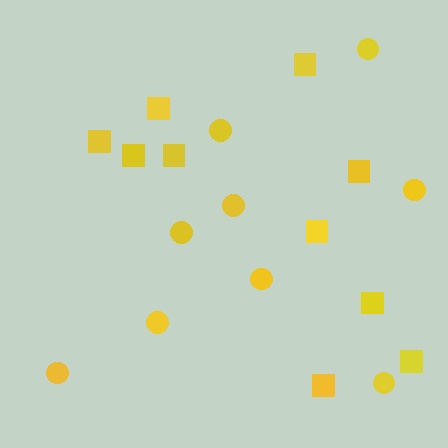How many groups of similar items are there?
There are 2 groups: one group of circles (9) and one group of squares (10).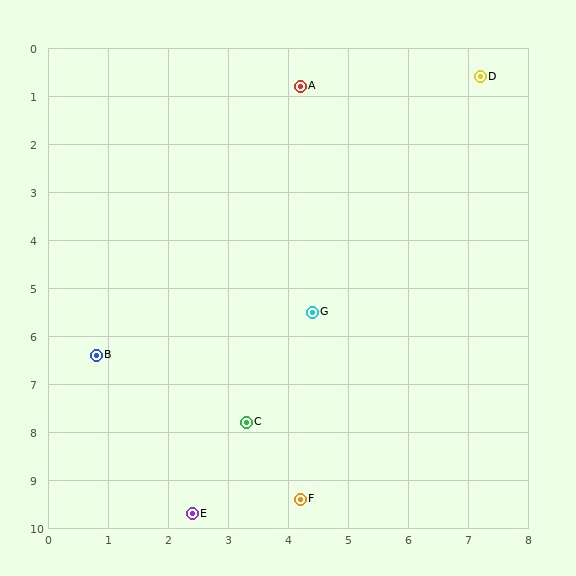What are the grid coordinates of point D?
Point D is at approximately (7.2, 0.6).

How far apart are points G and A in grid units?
Points G and A are about 4.7 grid units apart.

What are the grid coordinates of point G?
Point G is at approximately (4.4, 5.5).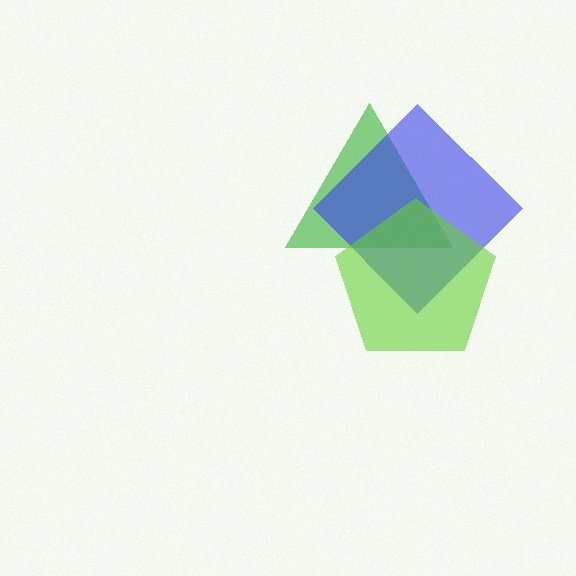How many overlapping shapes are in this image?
There are 3 overlapping shapes in the image.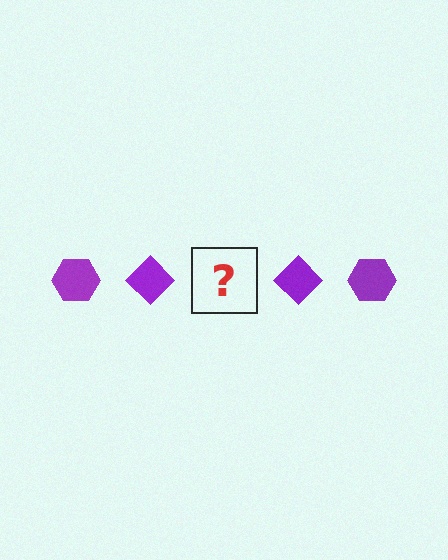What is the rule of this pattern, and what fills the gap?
The rule is that the pattern cycles through hexagon, diamond shapes in purple. The gap should be filled with a purple hexagon.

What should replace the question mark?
The question mark should be replaced with a purple hexagon.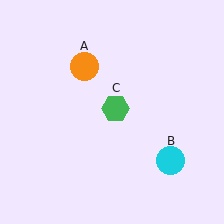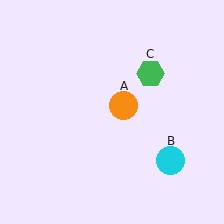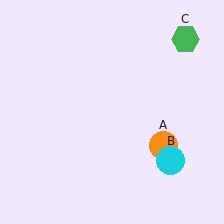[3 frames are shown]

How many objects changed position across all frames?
2 objects changed position: orange circle (object A), green hexagon (object C).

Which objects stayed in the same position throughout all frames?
Cyan circle (object B) remained stationary.